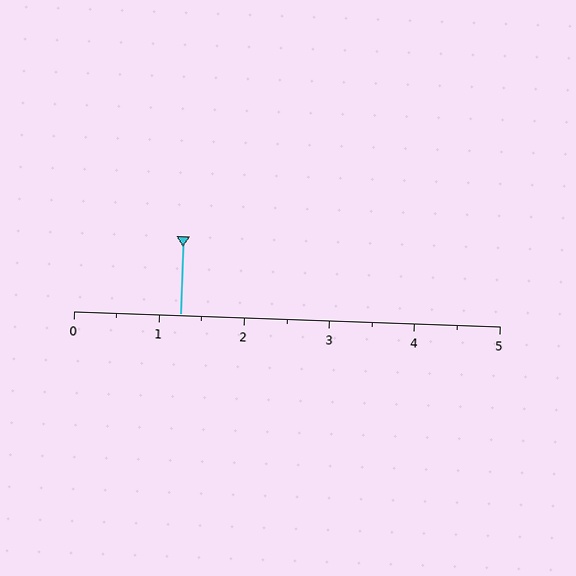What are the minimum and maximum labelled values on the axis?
The axis runs from 0 to 5.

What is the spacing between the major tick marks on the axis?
The major ticks are spaced 1 apart.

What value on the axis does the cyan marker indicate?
The marker indicates approximately 1.2.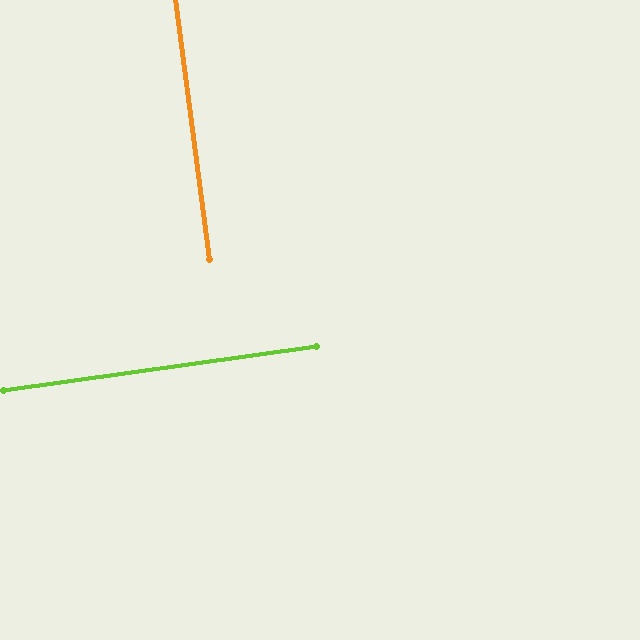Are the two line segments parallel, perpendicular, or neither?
Perpendicular — they meet at approximately 89°.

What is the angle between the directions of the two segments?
Approximately 89 degrees.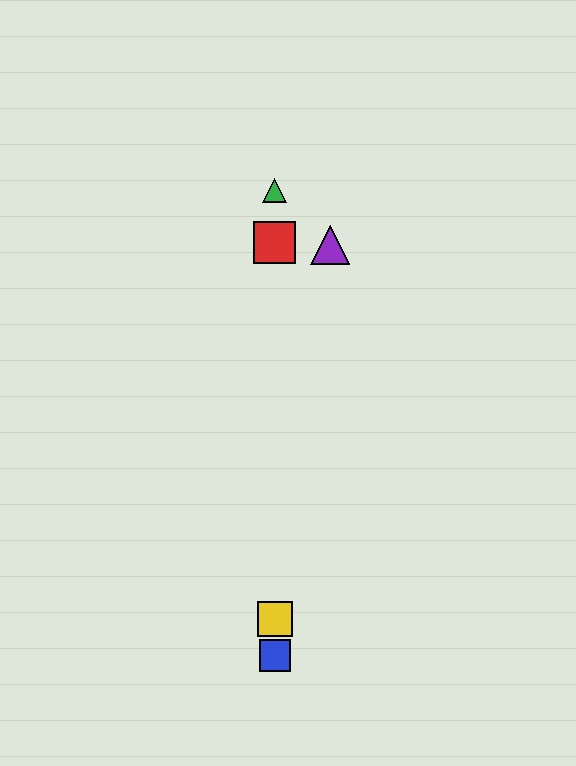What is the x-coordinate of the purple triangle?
The purple triangle is at x≈330.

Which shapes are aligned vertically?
The red square, the blue square, the green triangle, the yellow square are aligned vertically.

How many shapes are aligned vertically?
4 shapes (the red square, the blue square, the green triangle, the yellow square) are aligned vertically.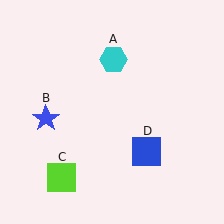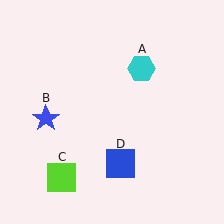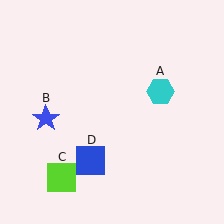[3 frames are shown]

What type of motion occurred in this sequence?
The cyan hexagon (object A), blue square (object D) rotated clockwise around the center of the scene.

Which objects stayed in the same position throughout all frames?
Blue star (object B) and lime square (object C) remained stationary.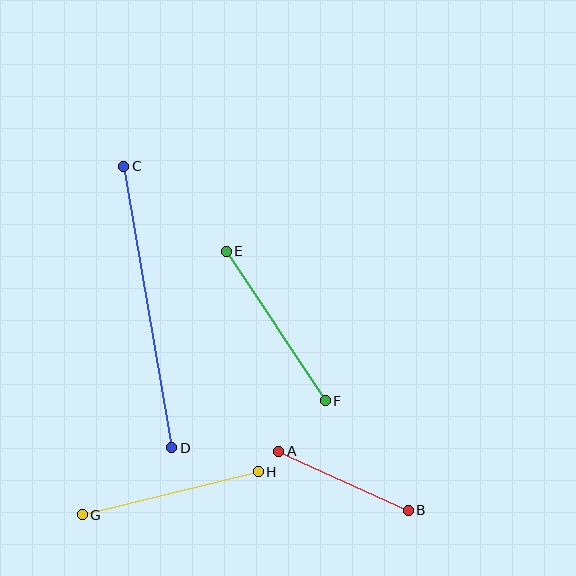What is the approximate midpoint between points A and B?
The midpoint is at approximately (343, 481) pixels.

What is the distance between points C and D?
The distance is approximately 285 pixels.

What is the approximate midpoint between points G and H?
The midpoint is at approximately (170, 493) pixels.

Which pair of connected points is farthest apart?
Points C and D are farthest apart.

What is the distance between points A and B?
The distance is approximately 142 pixels.